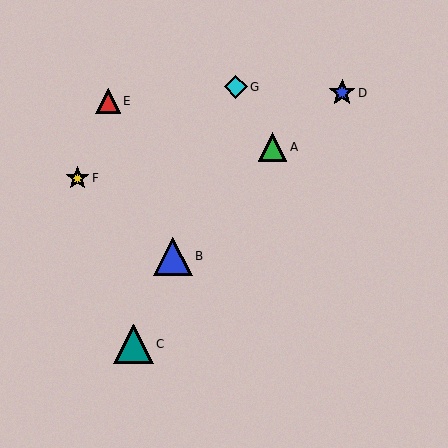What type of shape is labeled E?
Shape E is a red triangle.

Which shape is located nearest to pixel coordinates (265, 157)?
The green triangle (labeled A) at (272, 147) is nearest to that location.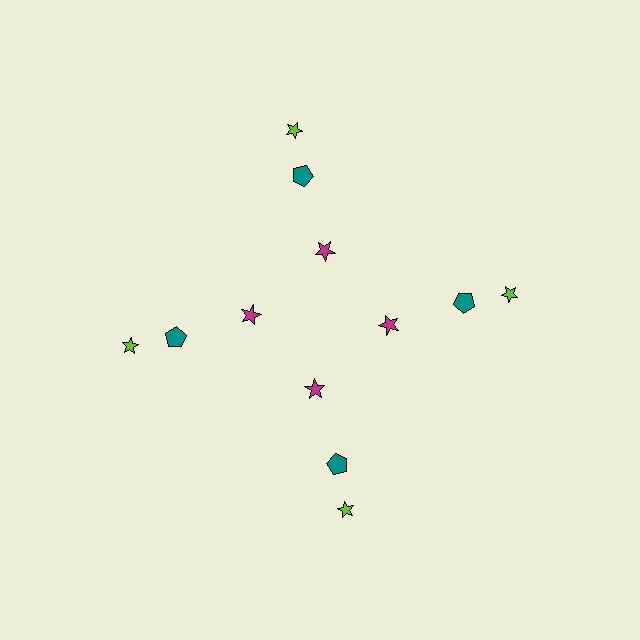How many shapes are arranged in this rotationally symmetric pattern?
There are 12 shapes, arranged in 4 groups of 3.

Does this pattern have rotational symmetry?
Yes, this pattern has 4-fold rotational symmetry. It looks the same after rotating 90 degrees around the center.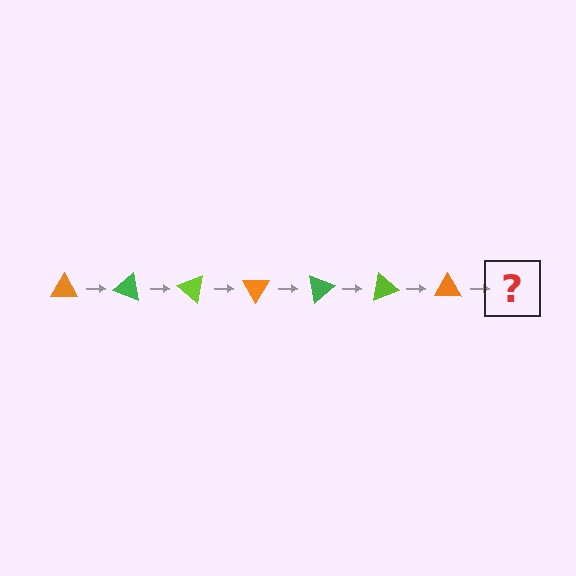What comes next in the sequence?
The next element should be a green triangle, rotated 140 degrees from the start.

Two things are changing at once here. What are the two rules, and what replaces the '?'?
The two rules are that it rotates 20 degrees each step and the color cycles through orange, green, and lime. The '?' should be a green triangle, rotated 140 degrees from the start.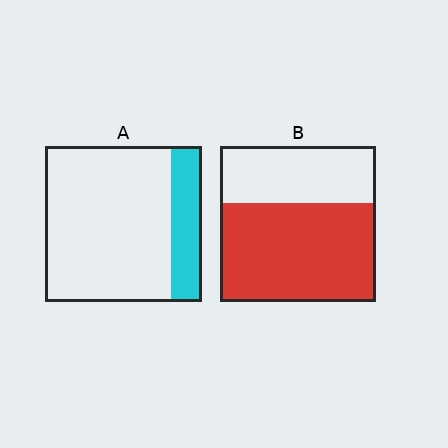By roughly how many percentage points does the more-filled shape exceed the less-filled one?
By roughly 45 percentage points (B over A).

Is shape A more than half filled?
No.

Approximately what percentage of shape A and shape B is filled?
A is approximately 20% and B is approximately 65%.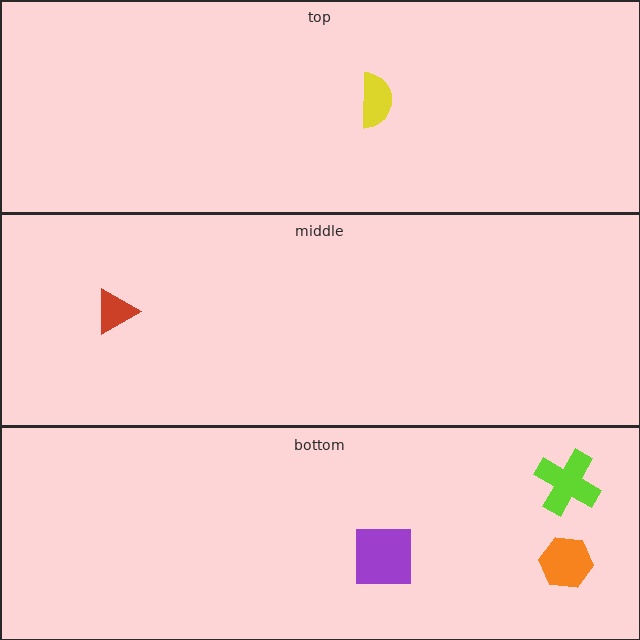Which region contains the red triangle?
The middle region.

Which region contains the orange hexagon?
The bottom region.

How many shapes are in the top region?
1.